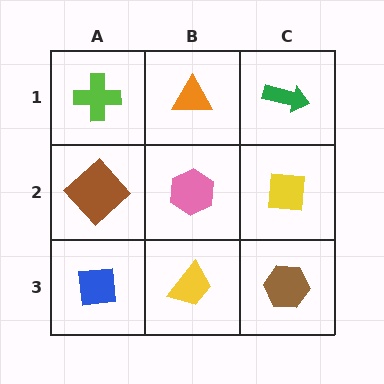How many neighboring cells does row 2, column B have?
4.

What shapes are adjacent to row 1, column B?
A pink hexagon (row 2, column B), a lime cross (row 1, column A), a green arrow (row 1, column C).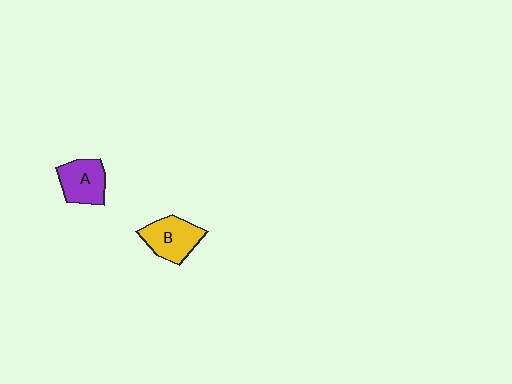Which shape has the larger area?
Shape B (yellow).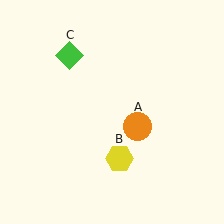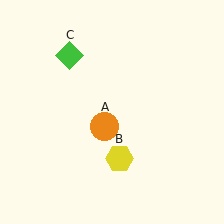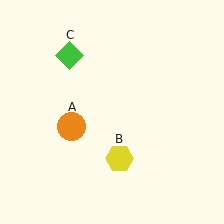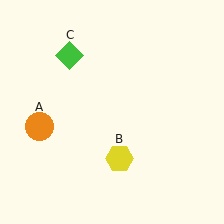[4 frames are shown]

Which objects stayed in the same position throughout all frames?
Yellow hexagon (object B) and green diamond (object C) remained stationary.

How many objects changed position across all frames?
1 object changed position: orange circle (object A).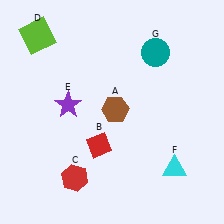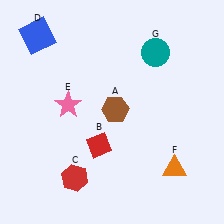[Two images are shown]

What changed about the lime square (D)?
In Image 1, D is lime. In Image 2, it changed to blue.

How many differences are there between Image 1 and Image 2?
There are 3 differences between the two images.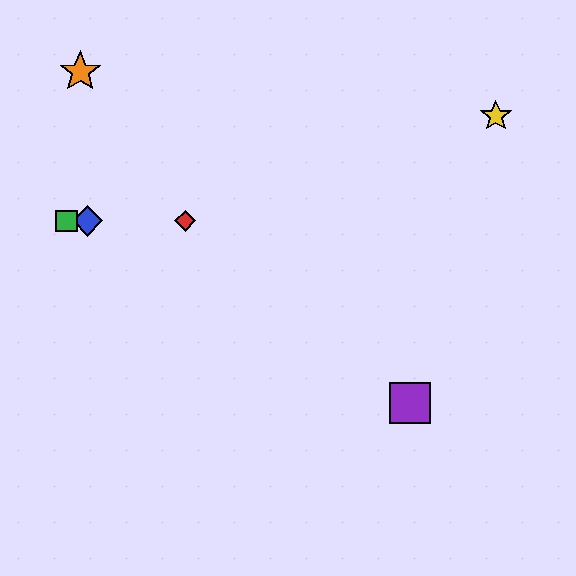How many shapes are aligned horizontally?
3 shapes (the red diamond, the blue diamond, the green square) are aligned horizontally.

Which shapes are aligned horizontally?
The red diamond, the blue diamond, the green square are aligned horizontally.